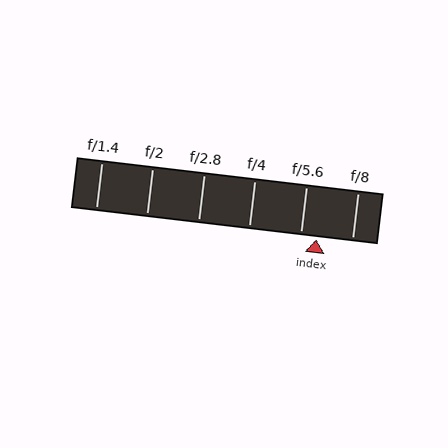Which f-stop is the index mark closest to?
The index mark is closest to f/5.6.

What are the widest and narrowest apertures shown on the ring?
The widest aperture shown is f/1.4 and the narrowest is f/8.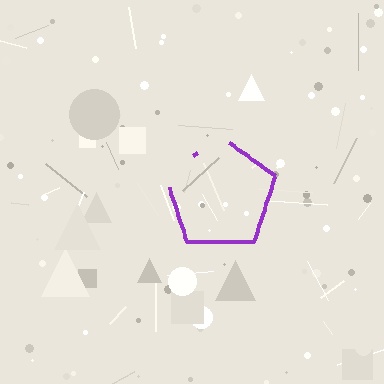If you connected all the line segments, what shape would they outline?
They would outline a pentagon.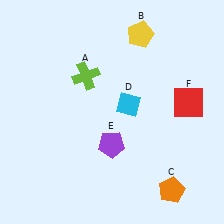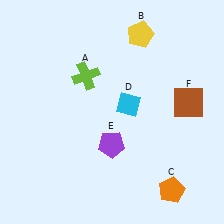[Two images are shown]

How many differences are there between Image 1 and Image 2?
There is 1 difference between the two images.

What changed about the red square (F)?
In Image 1, F is red. In Image 2, it changed to brown.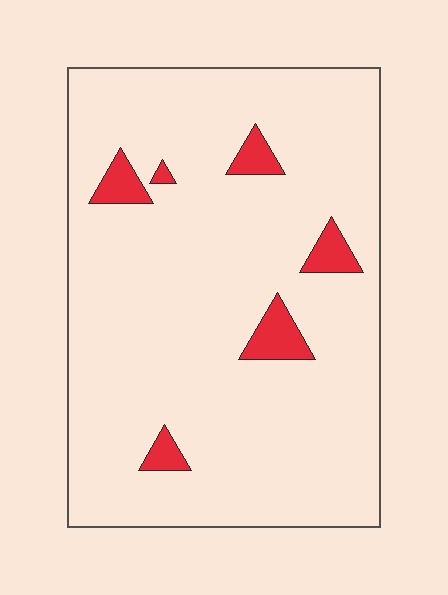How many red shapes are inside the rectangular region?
6.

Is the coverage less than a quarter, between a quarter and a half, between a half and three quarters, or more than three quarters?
Less than a quarter.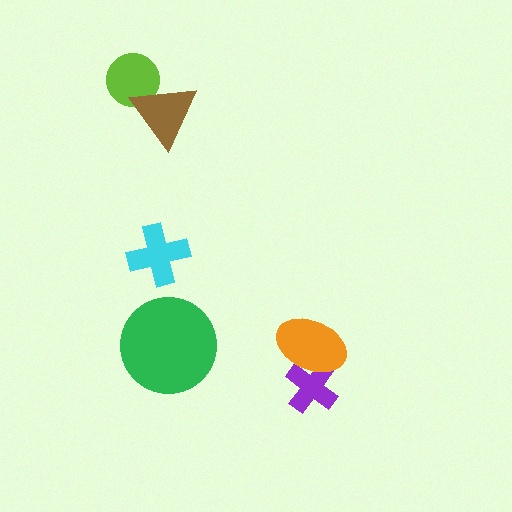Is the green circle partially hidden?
No, no other shape covers it.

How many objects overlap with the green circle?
0 objects overlap with the green circle.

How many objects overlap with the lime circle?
1 object overlaps with the lime circle.